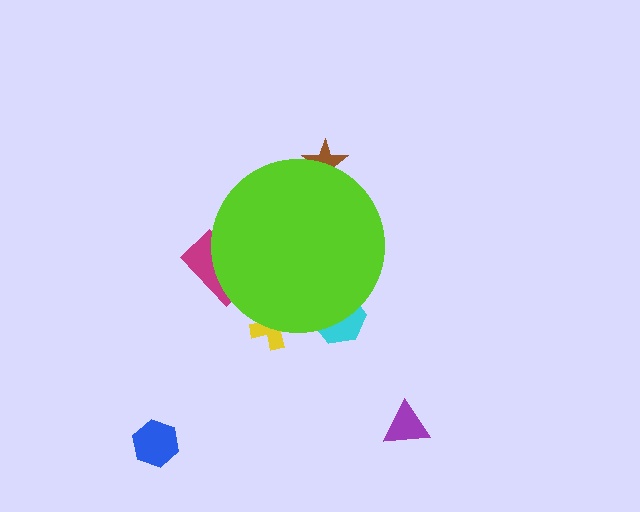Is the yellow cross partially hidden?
Yes, the yellow cross is partially hidden behind the lime circle.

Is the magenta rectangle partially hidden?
Yes, the magenta rectangle is partially hidden behind the lime circle.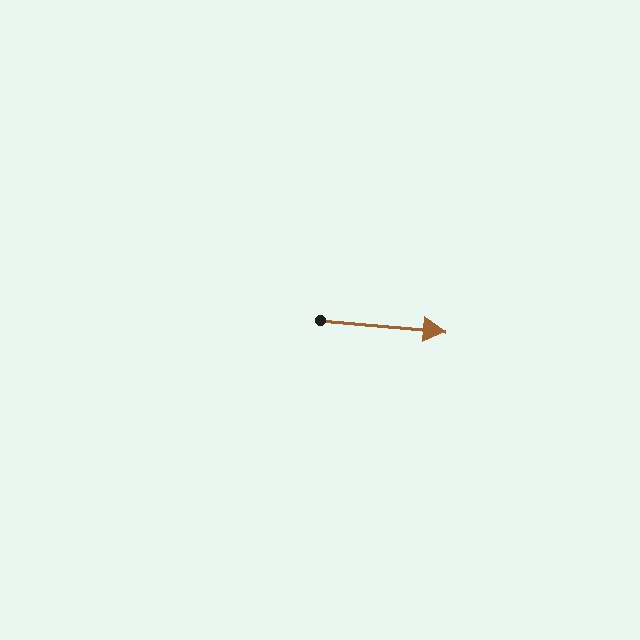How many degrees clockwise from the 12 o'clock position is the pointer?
Approximately 95 degrees.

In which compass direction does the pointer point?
East.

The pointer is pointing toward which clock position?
Roughly 3 o'clock.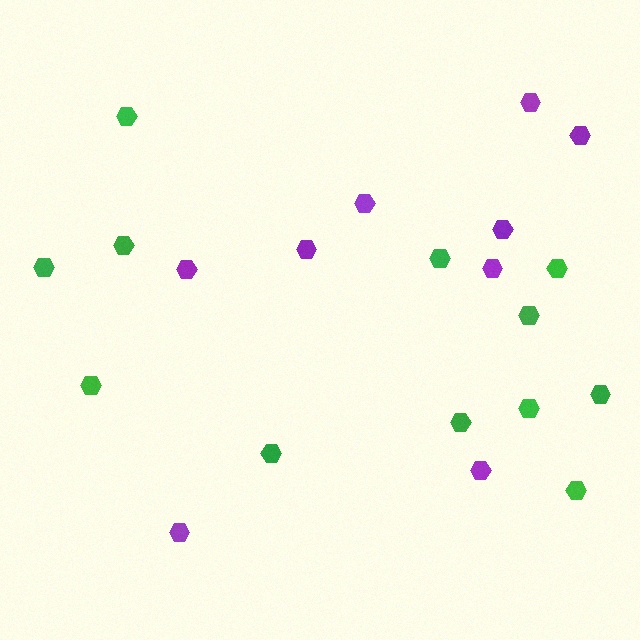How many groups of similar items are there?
There are 2 groups: one group of green hexagons (12) and one group of purple hexagons (9).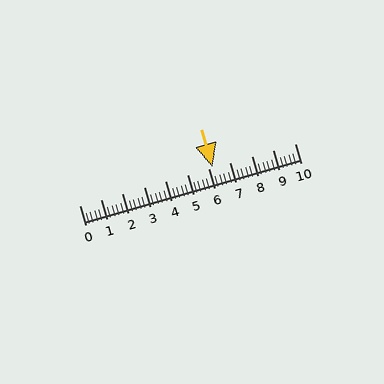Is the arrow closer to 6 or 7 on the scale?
The arrow is closer to 6.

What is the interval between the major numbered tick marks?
The major tick marks are spaced 1 units apart.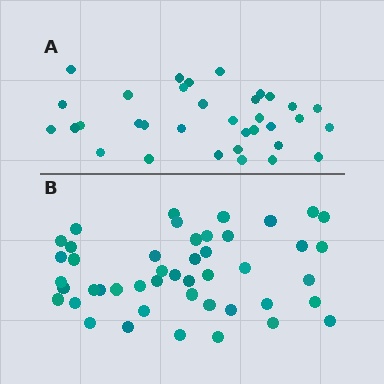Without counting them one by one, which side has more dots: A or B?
Region B (the bottom region) has more dots.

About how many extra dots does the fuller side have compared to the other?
Region B has roughly 12 or so more dots than region A.